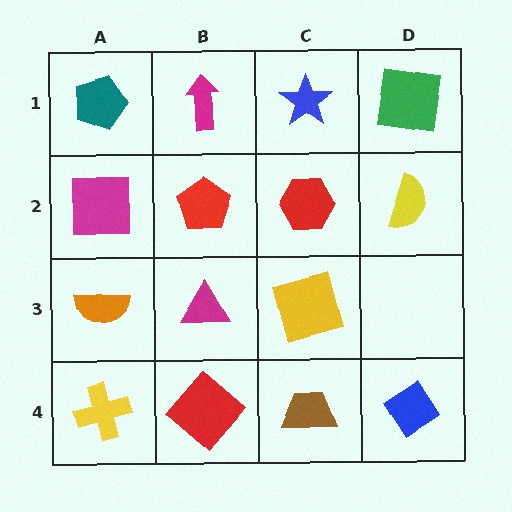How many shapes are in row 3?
3 shapes.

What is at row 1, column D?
A green square.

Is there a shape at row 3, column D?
No, that cell is empty.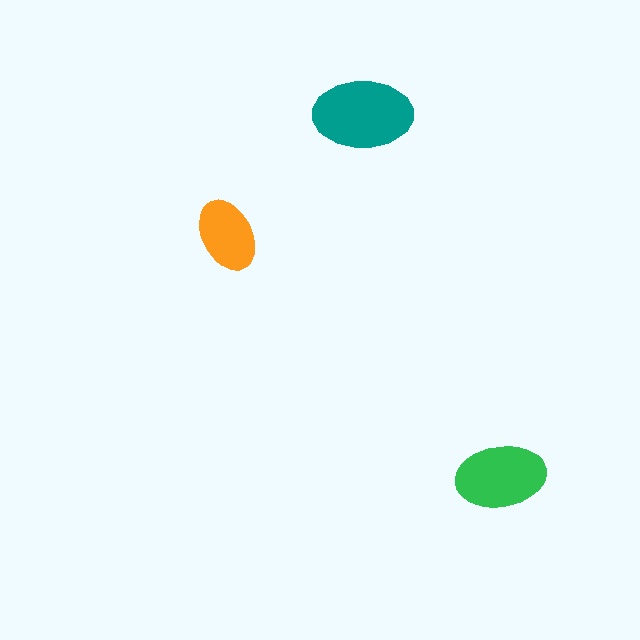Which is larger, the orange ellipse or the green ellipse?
The green one.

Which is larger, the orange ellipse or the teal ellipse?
The teal one.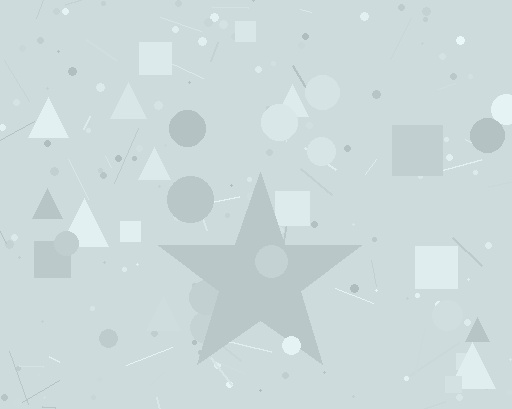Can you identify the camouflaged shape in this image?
The camouflaged shape is a star.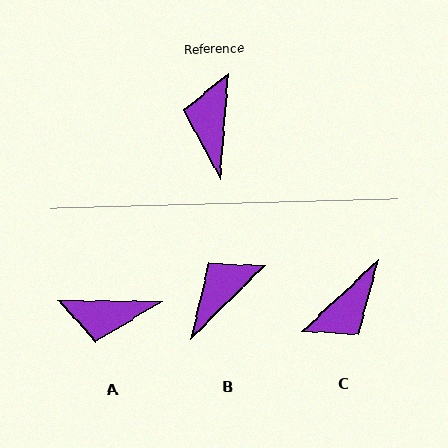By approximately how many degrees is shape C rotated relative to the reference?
Approximately 137 degrees counter-clockwise.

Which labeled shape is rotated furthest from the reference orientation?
C, about 137 degrees away.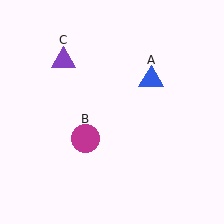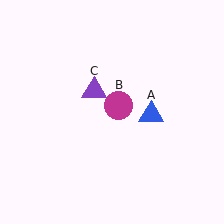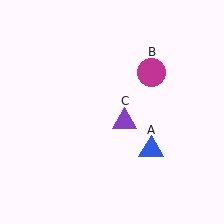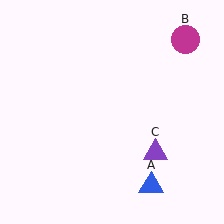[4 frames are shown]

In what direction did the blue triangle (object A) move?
The blue triangle (object A) moved down.